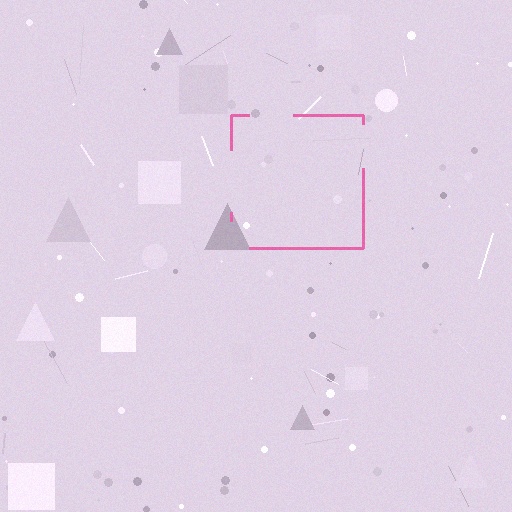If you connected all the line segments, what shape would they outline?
They would outline a square.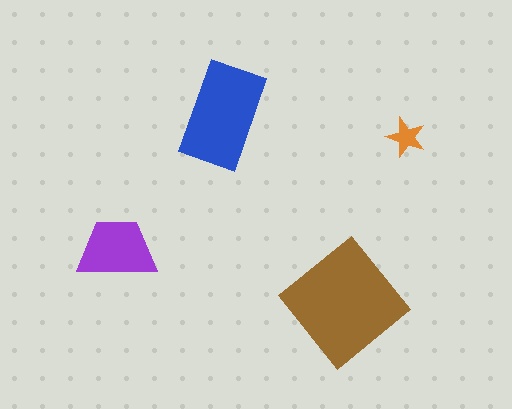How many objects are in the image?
There are 4 objects in the image.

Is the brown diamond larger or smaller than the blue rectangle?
Larger.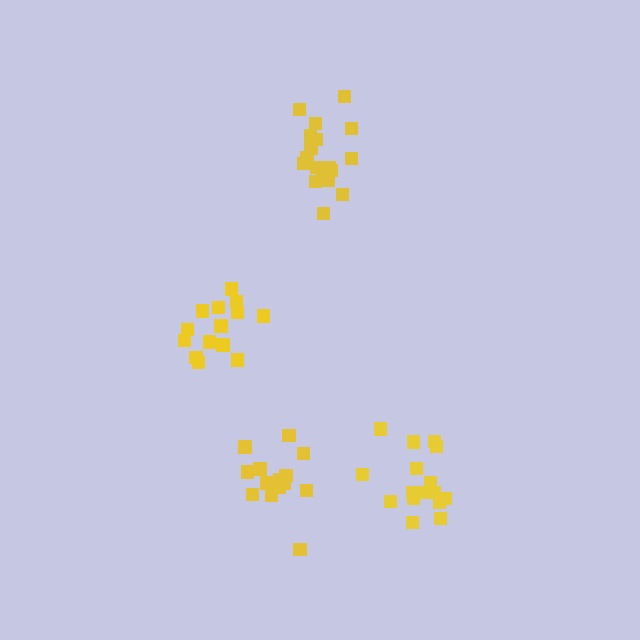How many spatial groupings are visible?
There are 4 spatial groupings.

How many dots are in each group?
Group 1: 19 dots, Group 2: 14 dots, Group 3: 16 dots, Group 4: 15 dots (64 total).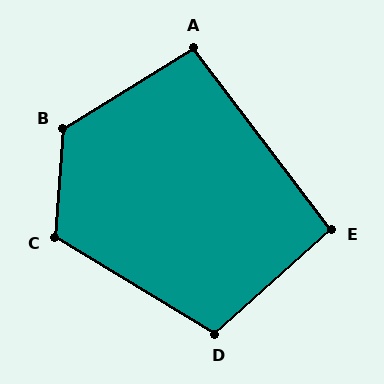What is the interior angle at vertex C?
Approximately 118 degrees (obtuse).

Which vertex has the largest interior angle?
B, at approximately 126 degrees.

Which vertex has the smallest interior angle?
E, at approximately 95 degrees.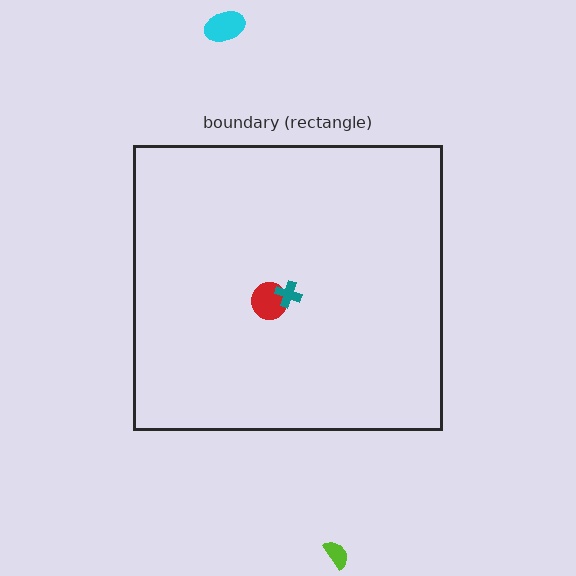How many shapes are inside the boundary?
2 inside, 2 outside.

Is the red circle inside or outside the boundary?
Inside.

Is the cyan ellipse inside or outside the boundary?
Outside.